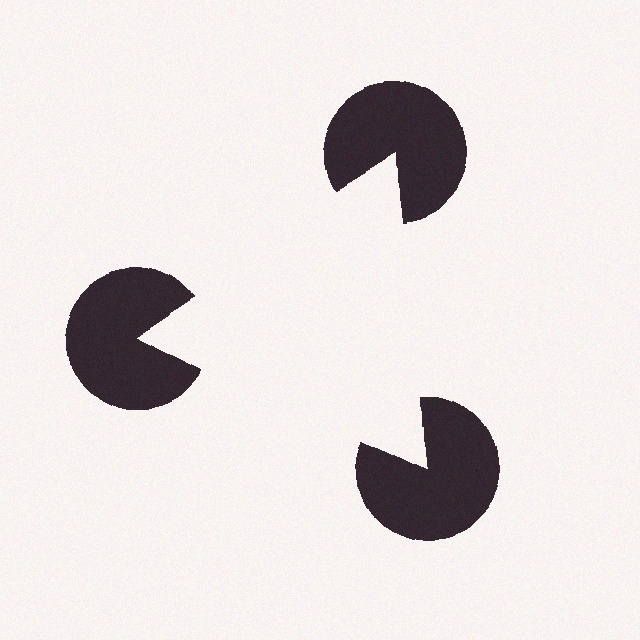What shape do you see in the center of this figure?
An illusory triangle — its edges are inferred from the aligned wedge cuts in the pac-man discs, not physically drawn.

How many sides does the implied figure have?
3 sides.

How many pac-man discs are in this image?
There are 3 — one at each vertex of the illusory triangle.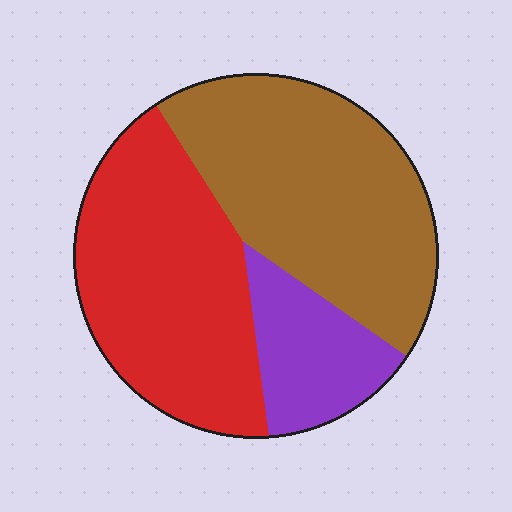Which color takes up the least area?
Purple, at roughly 15%.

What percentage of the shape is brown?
Brown takes up about two fifths (2/5) of the shape.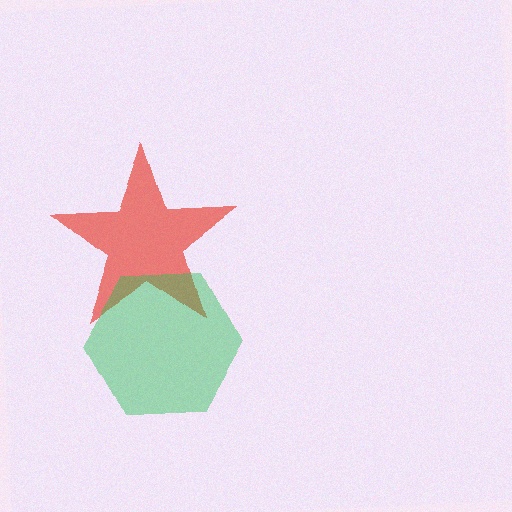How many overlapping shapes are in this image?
There are 2 overlapping shapes in the image.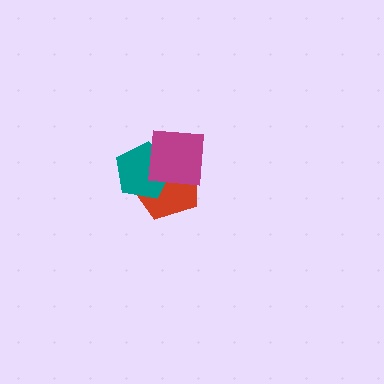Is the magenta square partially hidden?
No, no other shape covers it.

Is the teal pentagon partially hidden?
Yes, it is partially covered by another shape.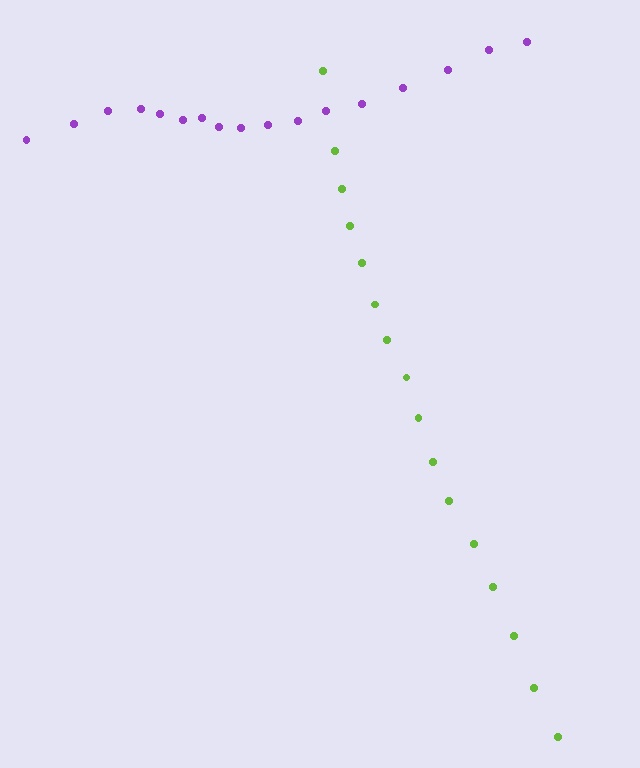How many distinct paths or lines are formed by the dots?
There are 2 distinct paths.